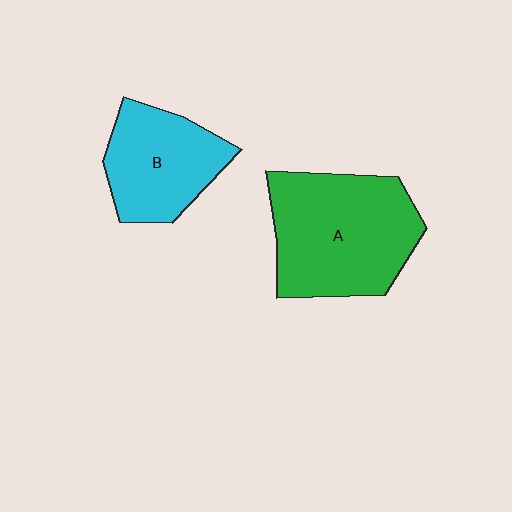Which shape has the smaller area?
Shape B (cyan).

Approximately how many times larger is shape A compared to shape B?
Approximately 1.5 times.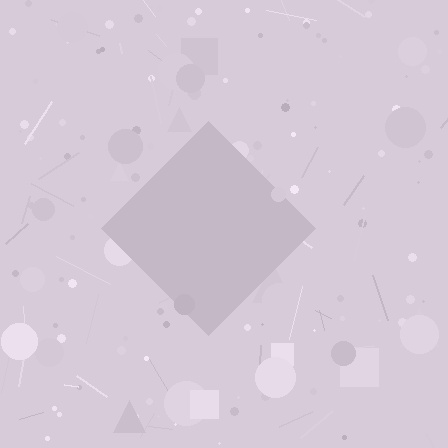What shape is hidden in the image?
A diamond is hidden in the image.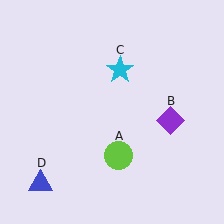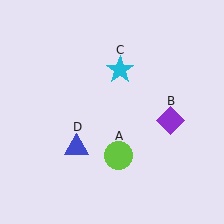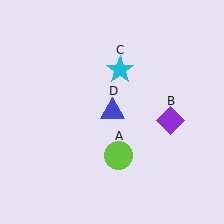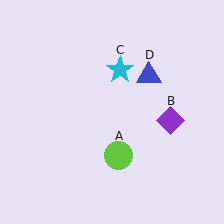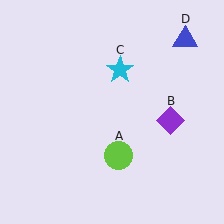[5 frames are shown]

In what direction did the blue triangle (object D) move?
The blue triangle (object D) moved up and to the right.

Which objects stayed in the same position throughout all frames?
Lime circle (object A) and purple diamond (object B) and cyan star (object C) remained stationary.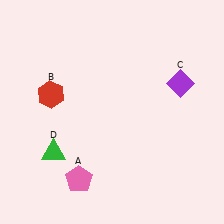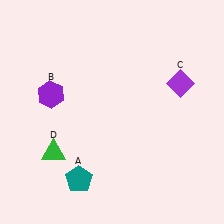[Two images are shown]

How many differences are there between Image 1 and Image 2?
There are 2 differences between the two images.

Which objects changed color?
A changed from pink to teal. B changed from red to purple.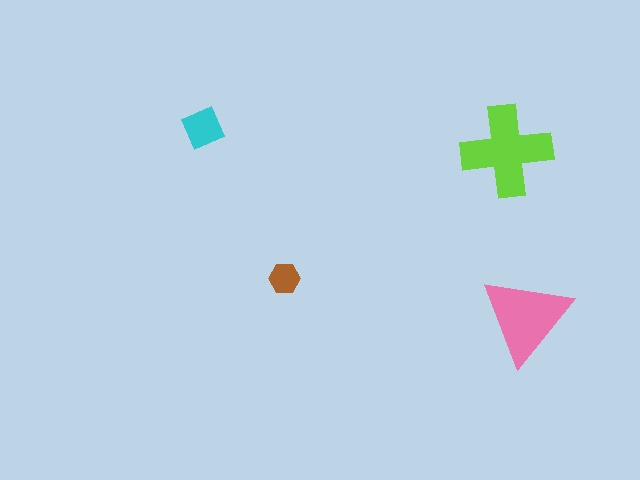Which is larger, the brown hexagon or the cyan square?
The cyan square.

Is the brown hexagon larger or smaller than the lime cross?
Smaller.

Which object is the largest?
The lime cross.